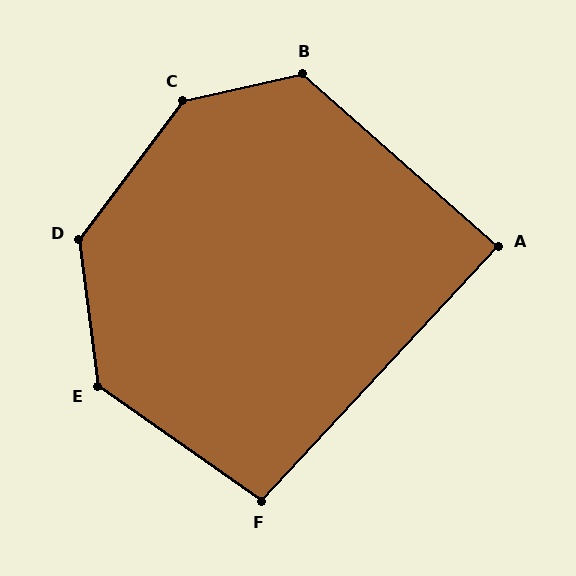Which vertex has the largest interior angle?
C, at approximately 140 degrees.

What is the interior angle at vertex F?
Approximately 98 degrees (obtuse).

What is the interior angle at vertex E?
Approximately 132 degrees (obtuse).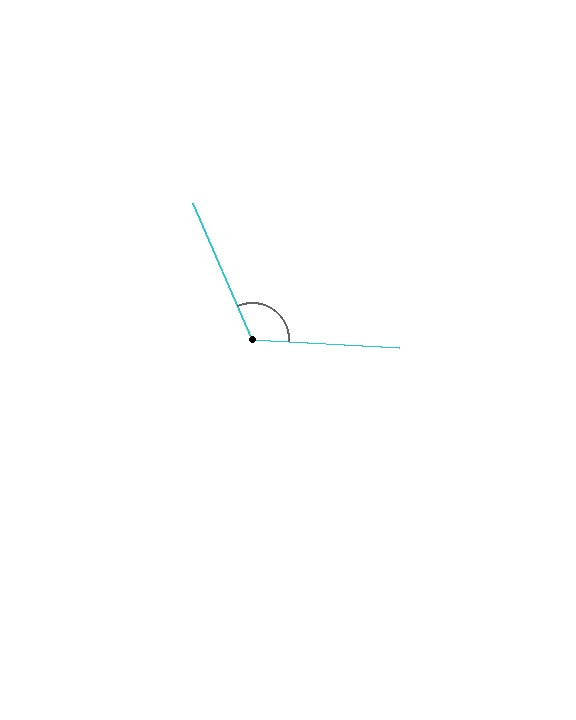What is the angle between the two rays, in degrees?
Approximately 117 degrees.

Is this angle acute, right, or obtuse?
It is obtuse.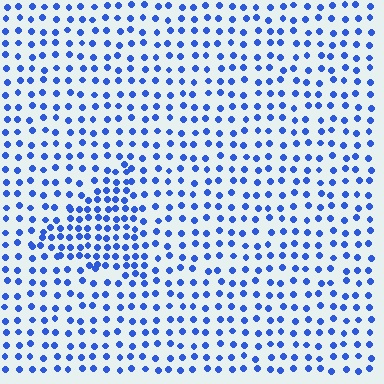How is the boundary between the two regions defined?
The boundary is defined by a change in element density (approximately 1.8x ratio). All elements are the same color, size, and shape.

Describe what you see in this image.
The image contains small blue elements arranged at two different densities. A triangle-shaped region is visible where the elements are more densely packed than the surrounding area.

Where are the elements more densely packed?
The elements are more densely packed inside the triangle boundary.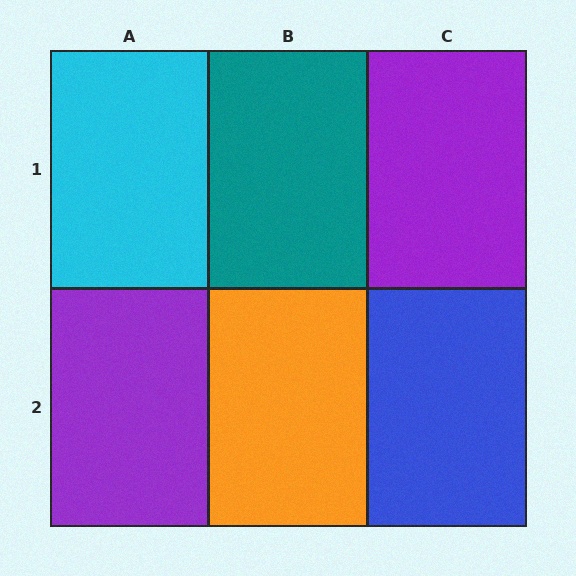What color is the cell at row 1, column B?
Teal.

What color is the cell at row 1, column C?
Purple.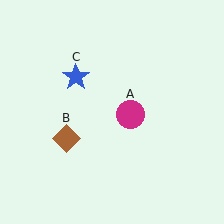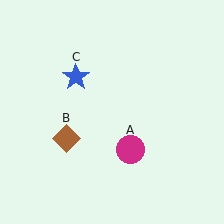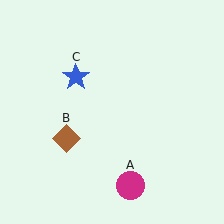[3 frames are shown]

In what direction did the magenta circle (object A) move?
The magenta circle (object A) moved down.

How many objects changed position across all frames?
1 object changed position: magenta circle (object A).